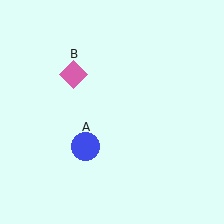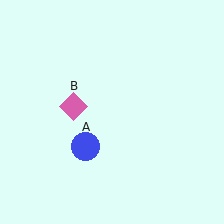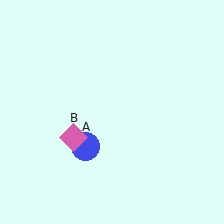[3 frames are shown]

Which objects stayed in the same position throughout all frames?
Blue circle (object A) remained stationary.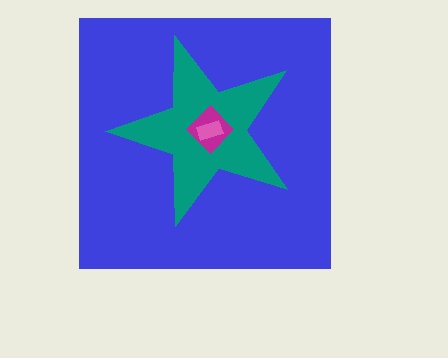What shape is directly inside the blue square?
The teal star.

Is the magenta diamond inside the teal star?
Yes.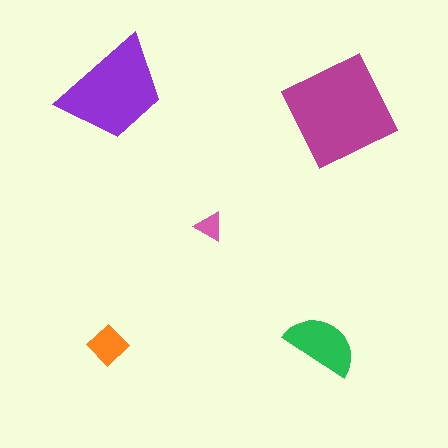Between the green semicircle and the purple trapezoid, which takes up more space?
The purple trapezoid.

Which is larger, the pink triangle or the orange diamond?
The orange diamond.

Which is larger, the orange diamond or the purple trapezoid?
The purple trapezoid.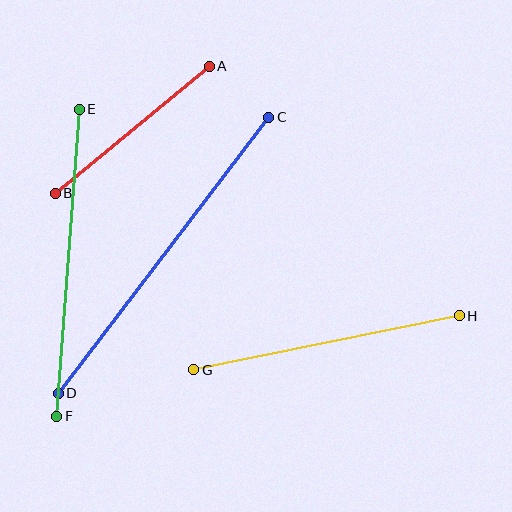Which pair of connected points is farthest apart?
Points C and D are farthest apart.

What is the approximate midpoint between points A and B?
The midpoint is at approximately (132, 130) pixels.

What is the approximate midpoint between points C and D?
The midpoint is at approximately (164, 255) pixels.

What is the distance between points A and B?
The distance is approximately 200 pixels.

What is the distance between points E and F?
The distance is approximately 308 pixels.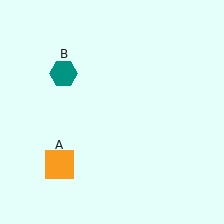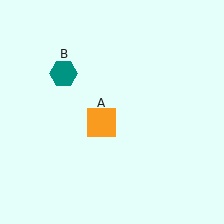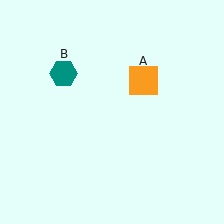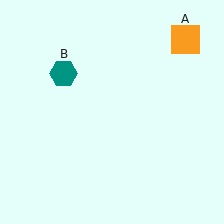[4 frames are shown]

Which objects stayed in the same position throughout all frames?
Teal hexagon (object B) remained stationary.